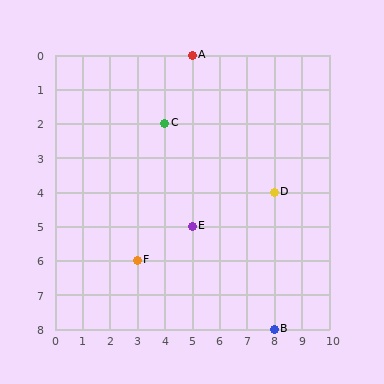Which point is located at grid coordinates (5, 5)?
Point E is at (5, 5).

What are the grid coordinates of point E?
Point E is at grid coordinates (5, 5).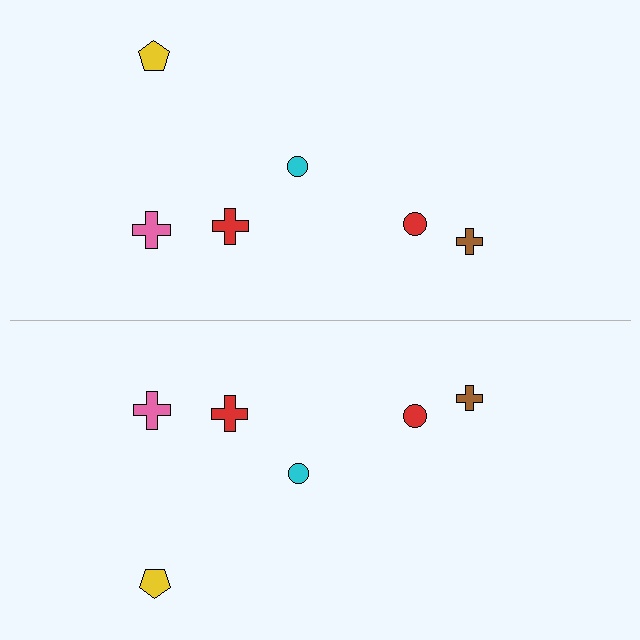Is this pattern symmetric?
Yes, this pattern has bilateral (reflection) symmetry.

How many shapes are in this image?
There are 12 shapes in this image.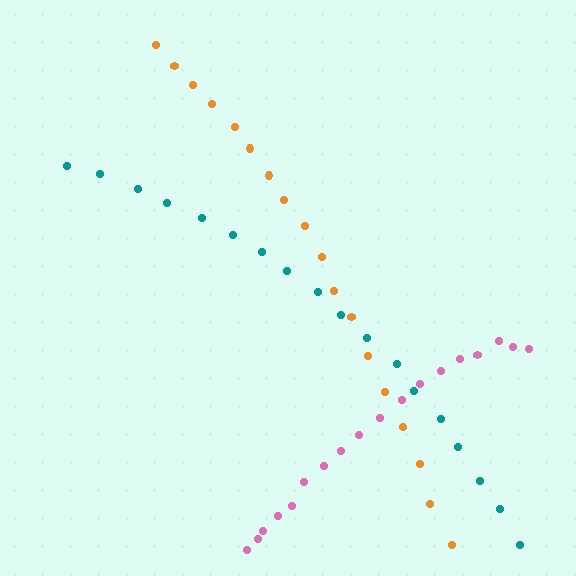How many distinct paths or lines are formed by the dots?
There are 3 distinct paths.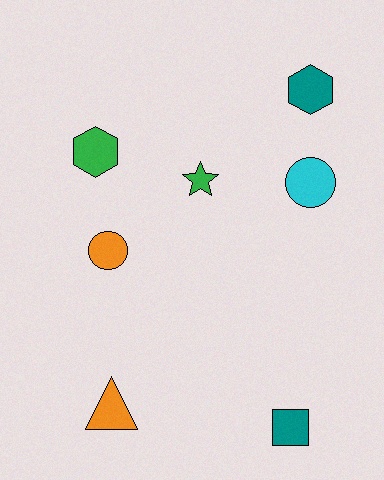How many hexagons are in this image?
There are 2 hexagons.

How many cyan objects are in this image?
There is 1 cyan object.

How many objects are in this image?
There are 7 objects.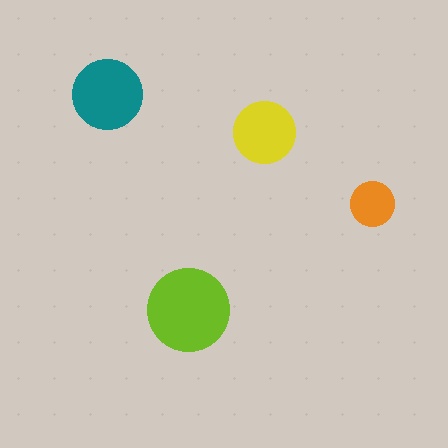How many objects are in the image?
There are 4 objects in the image.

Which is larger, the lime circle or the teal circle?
The lime one.